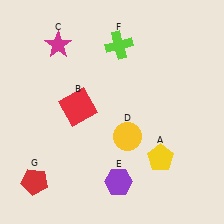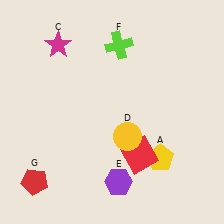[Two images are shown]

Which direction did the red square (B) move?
The red square (B) moved right.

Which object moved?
The red square (B) moved right.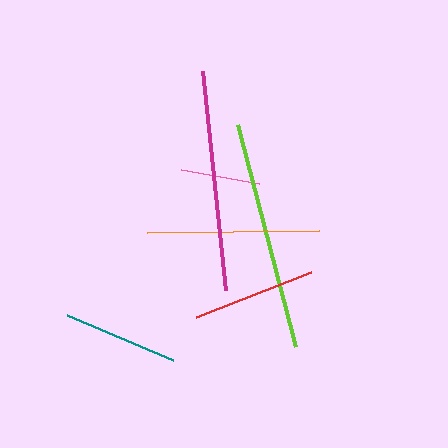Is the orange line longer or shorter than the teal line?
The orange line is longer than the teal line.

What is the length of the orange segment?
The orange segment is approximately 172 pixels long.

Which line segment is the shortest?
The pink line is the shortest at approximately 79 pixels.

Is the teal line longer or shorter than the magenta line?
The magenta line is longer than the teal line.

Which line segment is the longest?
The lime line is the longest at approximately 230 pixels.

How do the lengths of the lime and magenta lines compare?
The lime and magenta lines are approximately the same length.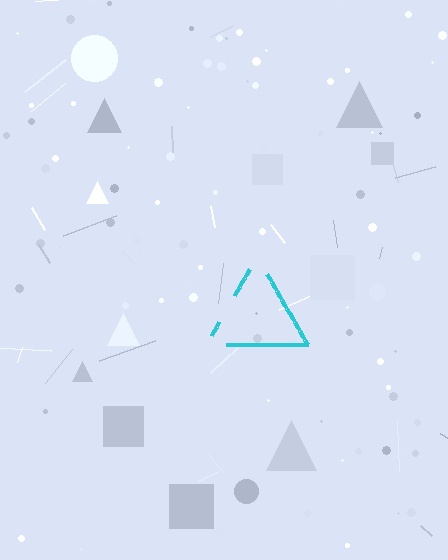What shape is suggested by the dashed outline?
The dashed outline suggests a triangle.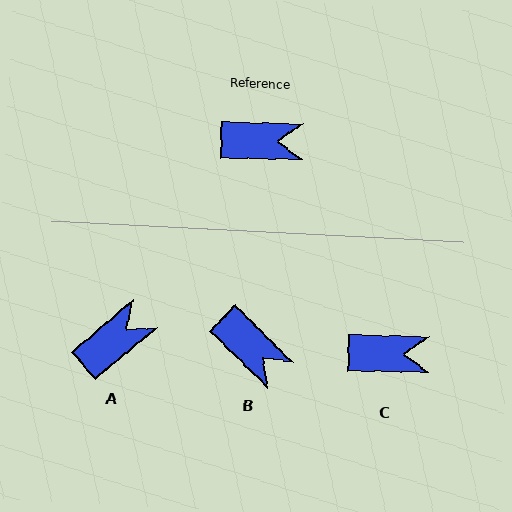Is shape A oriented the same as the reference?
No, it is off by about 42 degrees.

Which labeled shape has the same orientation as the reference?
C.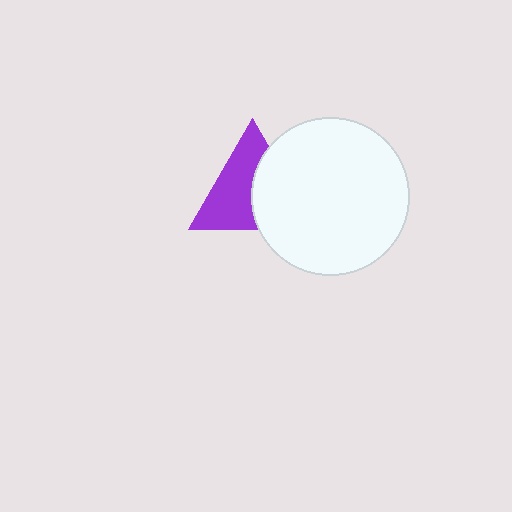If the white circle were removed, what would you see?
You would see the complete purple triangle.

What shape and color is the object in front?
The object in front is a white circle.